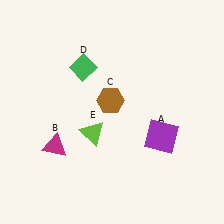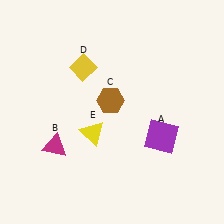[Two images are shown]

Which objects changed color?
D changed from green to yellow. E changed from lime to yellow.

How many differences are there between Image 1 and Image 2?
There are 2 differences between the two images.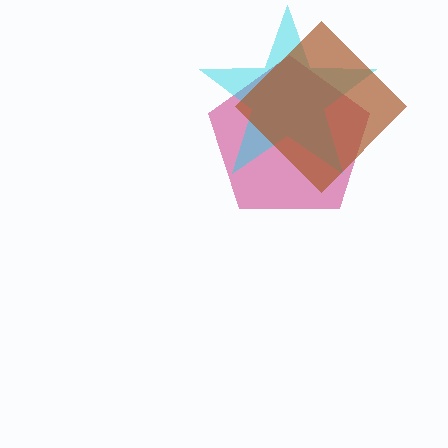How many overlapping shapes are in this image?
There are 3 overlapping shapes in the image.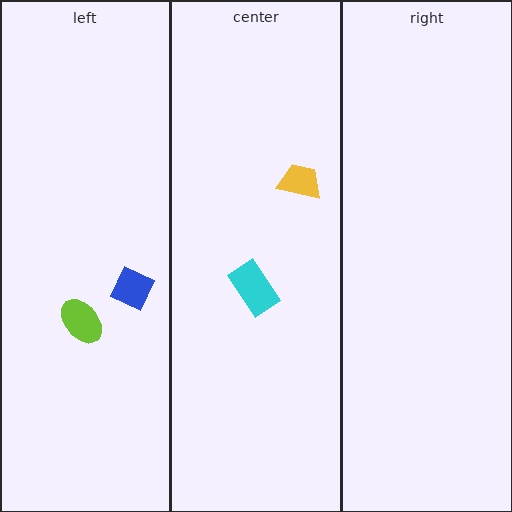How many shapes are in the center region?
2.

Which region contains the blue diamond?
The left region.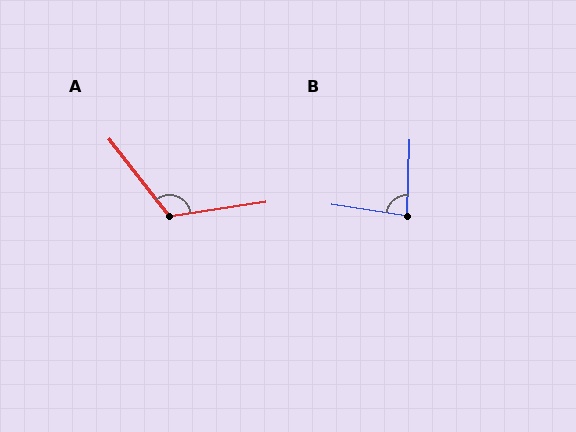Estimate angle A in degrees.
Approximately 119 degrees.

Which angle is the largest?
A, at approximately 119 degrees.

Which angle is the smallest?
B, at approximately 84 degrees.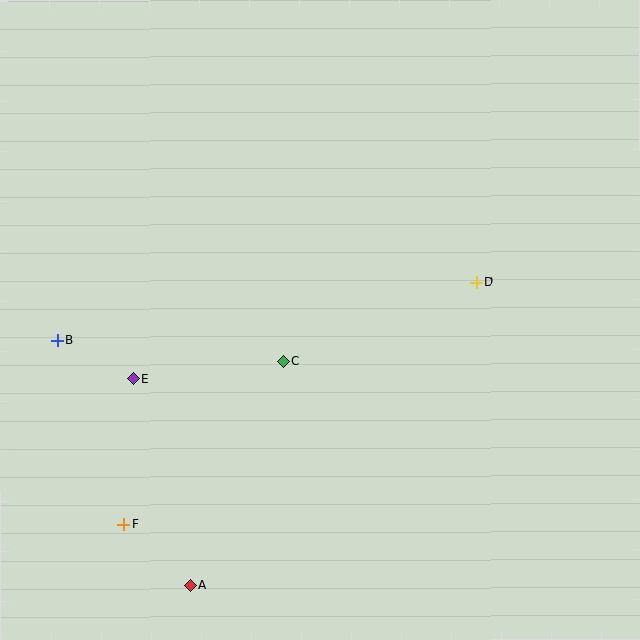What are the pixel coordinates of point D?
Point D is at (476, 282).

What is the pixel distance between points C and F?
The distance between C and F is 228 pixels.